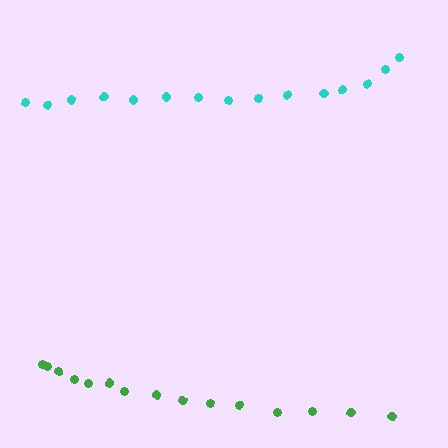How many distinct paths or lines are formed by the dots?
There are 2 distinct paths.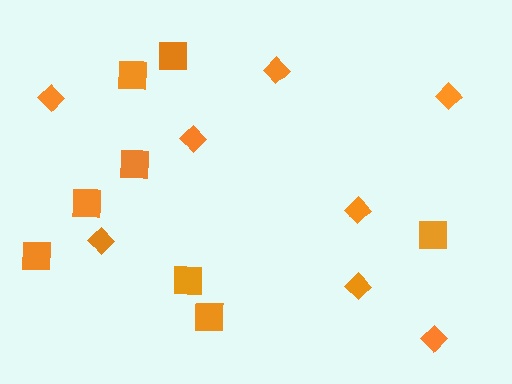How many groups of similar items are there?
There are 2 groups: one group of diamonds (8) and one group of squares (8).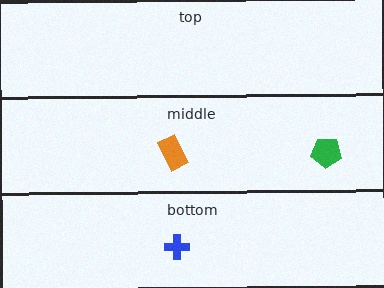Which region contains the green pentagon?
The middle region.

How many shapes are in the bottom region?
1.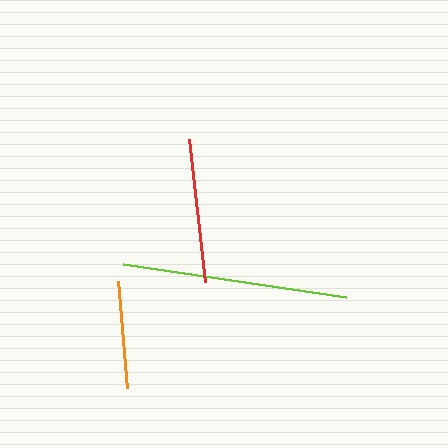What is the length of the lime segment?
The lime segment is approximately 225 pixels long.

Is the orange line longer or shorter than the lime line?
The lime line is longer than the orange line.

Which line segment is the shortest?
The orange line is the shortest at approximately 108 pixels.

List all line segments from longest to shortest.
From longest to shortest: lime, red, orange.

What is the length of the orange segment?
The orange segment is approximately 108 pixels long.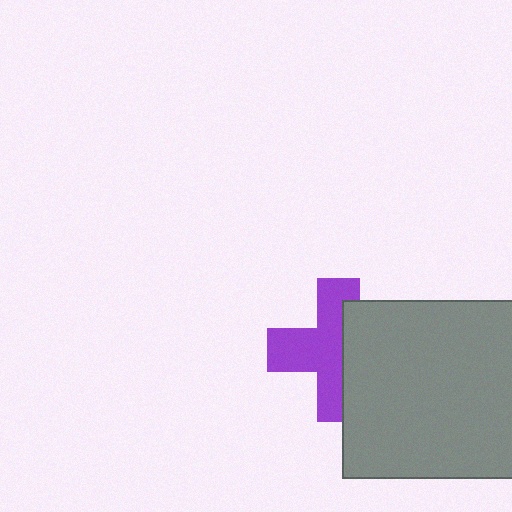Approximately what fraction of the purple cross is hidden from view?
Roughly 42% of the purple cross is hidden behind the gray square.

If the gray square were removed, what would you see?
You would see the complete purple cross.